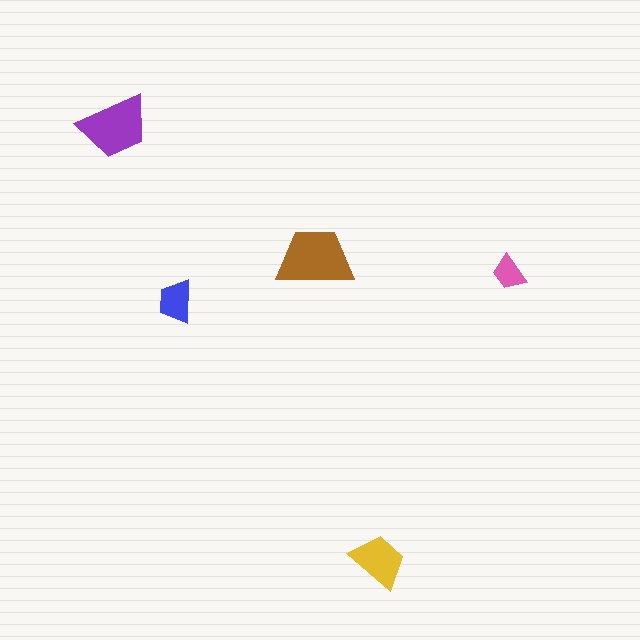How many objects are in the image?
There are 5 objects in the image.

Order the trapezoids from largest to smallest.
the brown one, the purple one, the yellow one, the blue one, the pink one.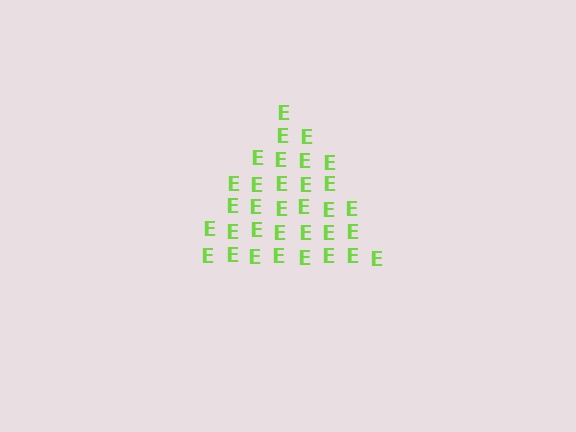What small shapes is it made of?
It is made of small letter E's.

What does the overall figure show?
The overall figure shows a triangle.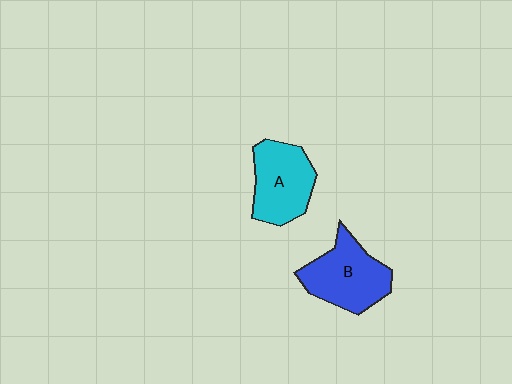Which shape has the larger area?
Shape B (blue).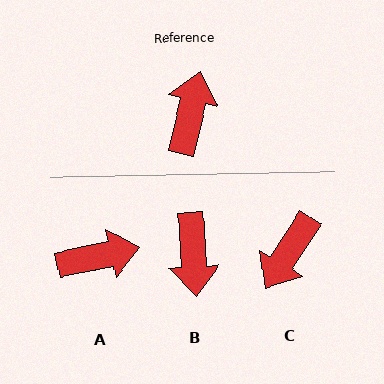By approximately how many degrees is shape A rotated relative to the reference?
Approximately 65 degrees clockwise.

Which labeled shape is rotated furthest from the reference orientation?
B, about 163 degrees away.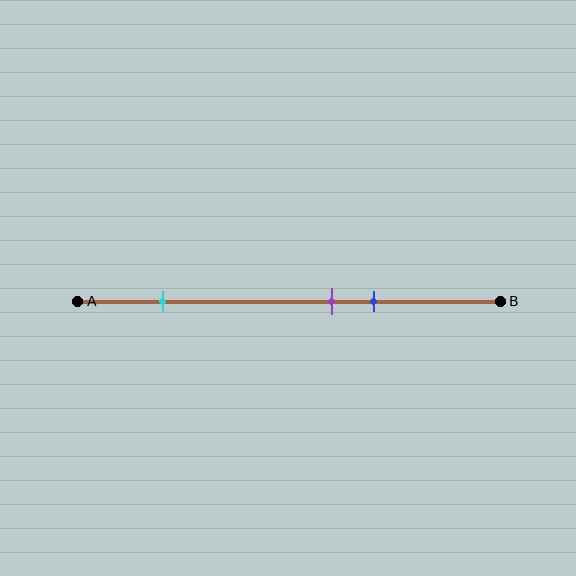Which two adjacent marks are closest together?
The purple and blue marks are the closest adjacent pair.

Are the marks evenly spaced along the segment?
No, the marks are not evenly spaced.